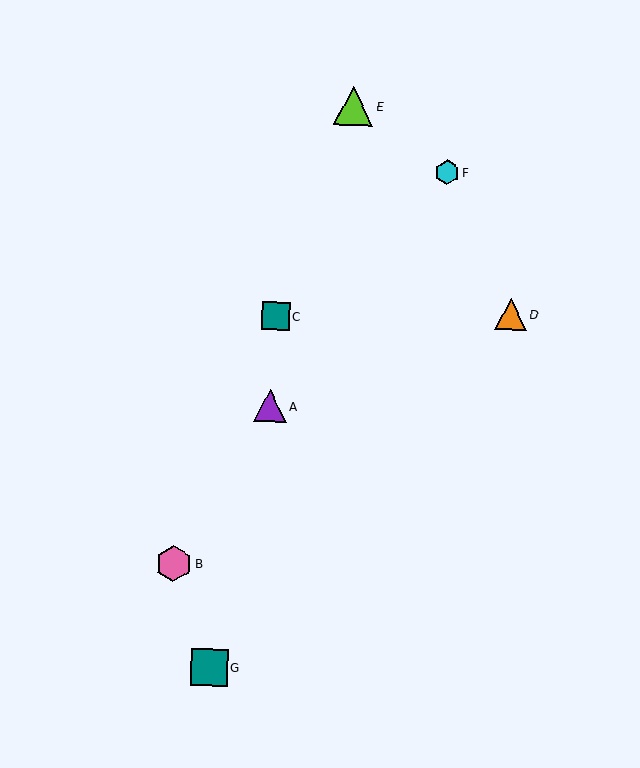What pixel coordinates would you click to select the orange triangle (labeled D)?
Click at (511, 315) to select the orange triangle D.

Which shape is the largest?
The lime triangle (labeled E) is the largest.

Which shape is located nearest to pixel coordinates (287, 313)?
The teal square (labeled C) at (276, 316) is nearest to that location.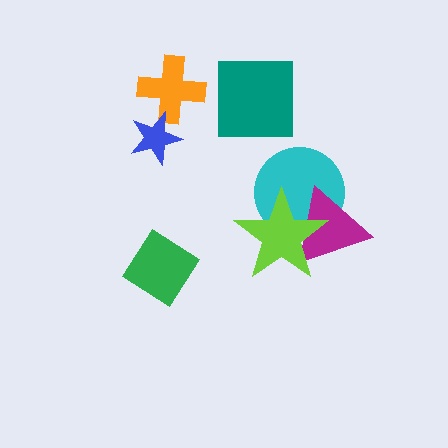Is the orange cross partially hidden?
Yes, it is partially covered by another shape.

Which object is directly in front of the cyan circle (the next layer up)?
The magenta triangle is directly in front of the cyan circle.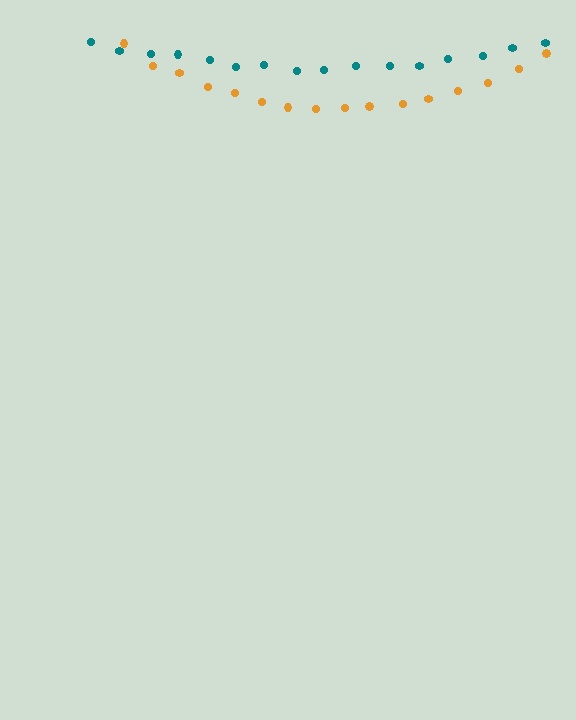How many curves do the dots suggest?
There are 2 distinct paths.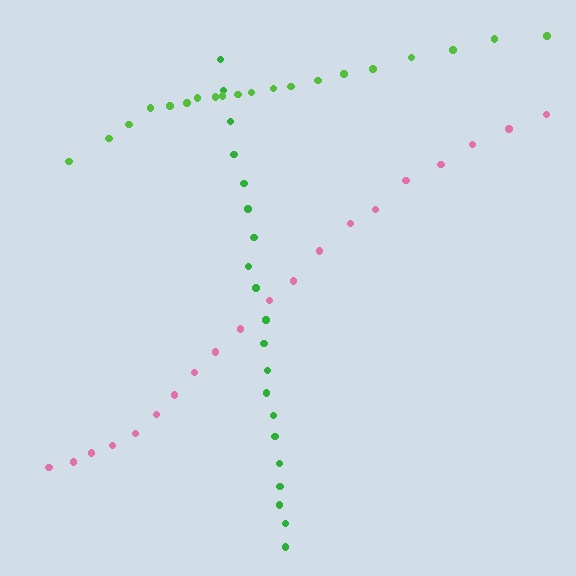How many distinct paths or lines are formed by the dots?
There are 3 distinct paths.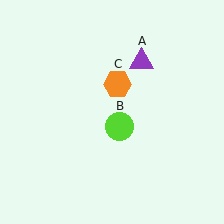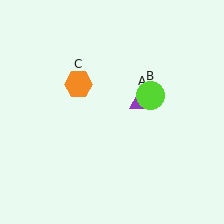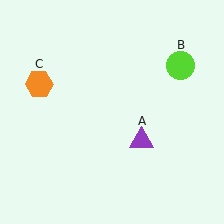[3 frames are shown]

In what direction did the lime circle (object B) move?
The lime circle (object B) moved up and to the right.